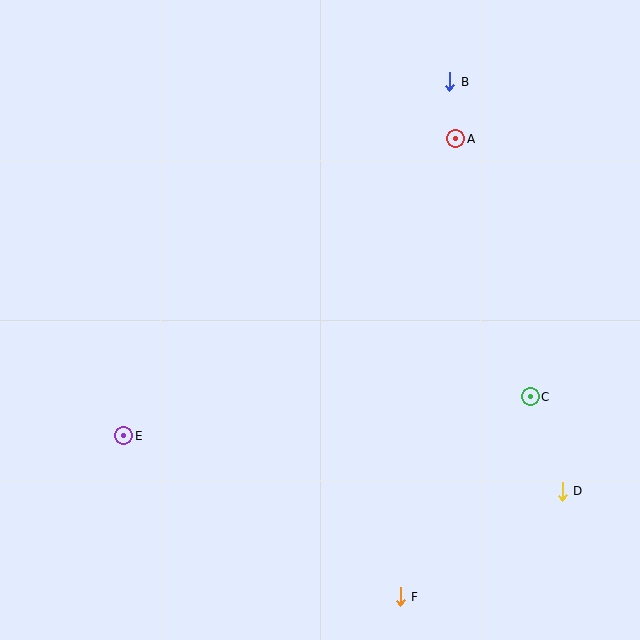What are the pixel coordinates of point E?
Point E is at (124, 436).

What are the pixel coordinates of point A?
Point A is at (456, 139).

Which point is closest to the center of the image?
Point C at (530, 397) is closest to the center.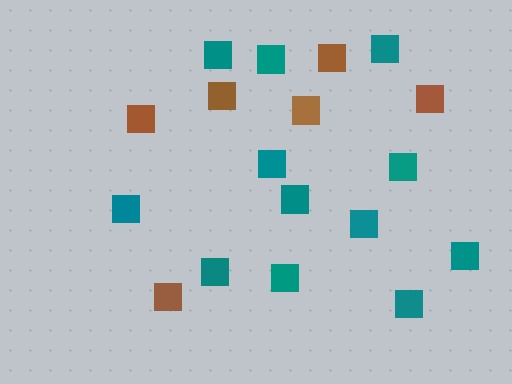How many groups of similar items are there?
There are 2 groups: one group of teal squares (12) and one group of brown squares (6).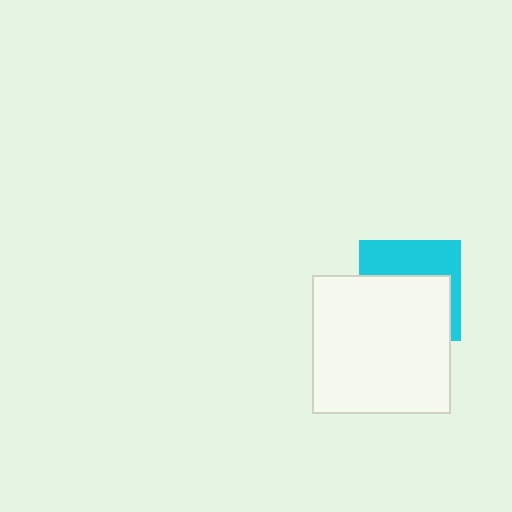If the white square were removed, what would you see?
You would see the complete cyan square.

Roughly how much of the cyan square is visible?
A small part of it is visible (roughly 42%).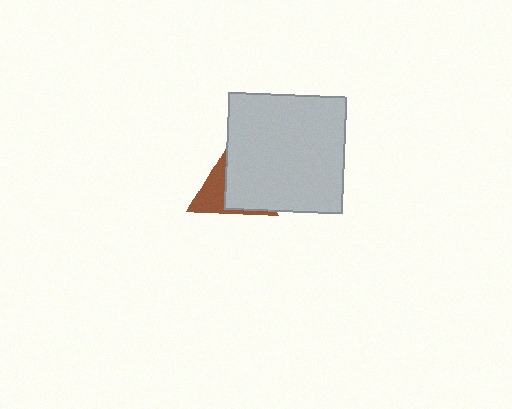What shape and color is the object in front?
The object in front is a light gray square.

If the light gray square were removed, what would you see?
You would see the complete brown triangle.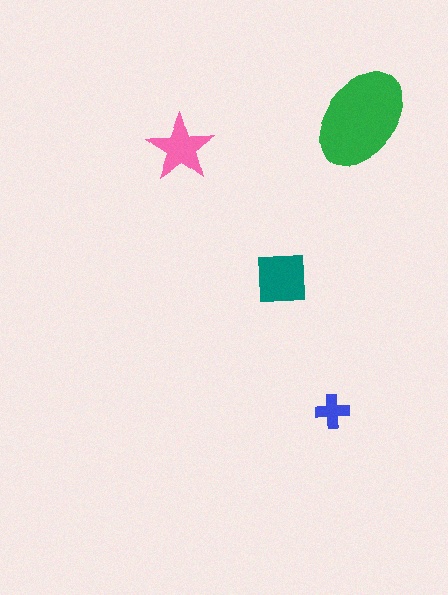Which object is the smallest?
The blue cross.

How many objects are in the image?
There are 4 objects in the image.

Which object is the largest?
The green ellipse.